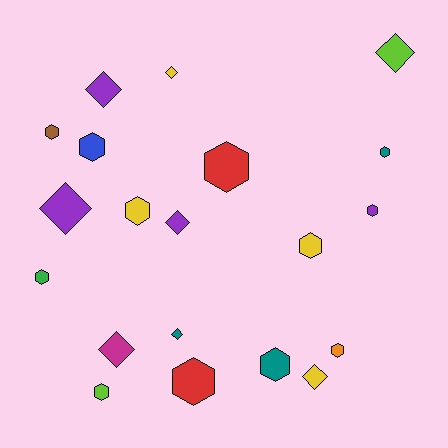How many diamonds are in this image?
There are 8 diamonds.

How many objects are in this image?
There are 20 objects.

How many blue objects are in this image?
There is 1 blue object.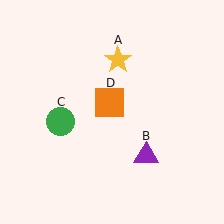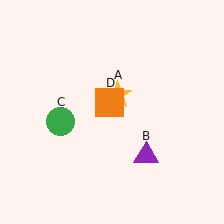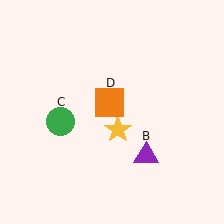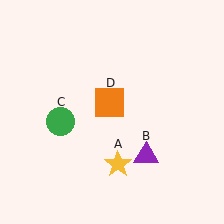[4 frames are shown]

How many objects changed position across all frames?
1 object changed position: yellow star (object A).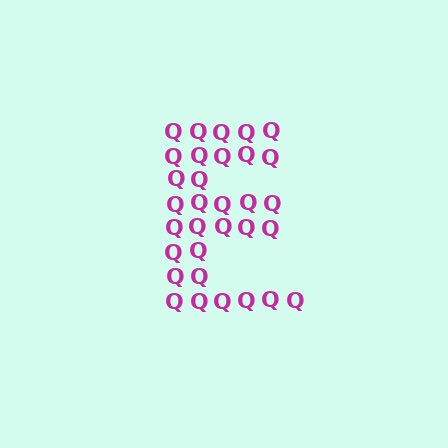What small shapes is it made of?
It is made of small letter Q's.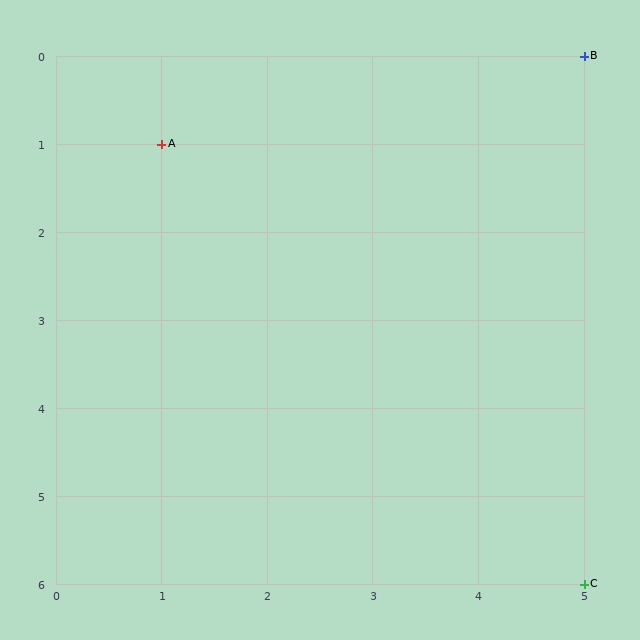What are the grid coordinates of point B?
Point B is at grid coordinates (5, 0).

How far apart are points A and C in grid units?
Points A and C are 4 columns and 5 rows apart (about 6.4 grid units diagonally).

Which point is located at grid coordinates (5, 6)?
Point C is at (5, 6).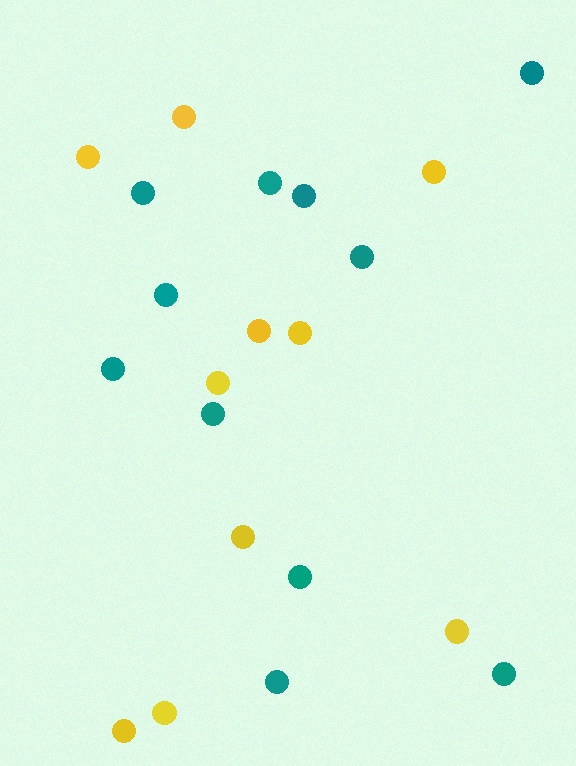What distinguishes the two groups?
There are 2 groups: one group of yellow circles (10) and one group of teal circles (11).